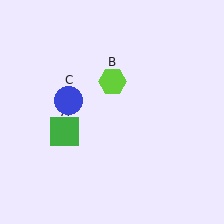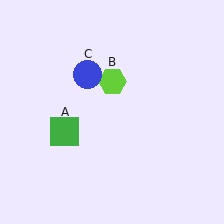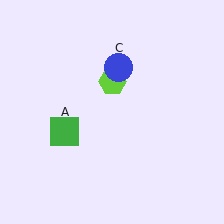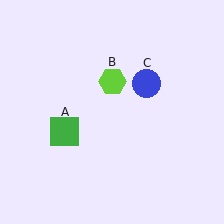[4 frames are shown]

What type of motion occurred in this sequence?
The blue circle (object C) rotated clockwise around the center of the scene.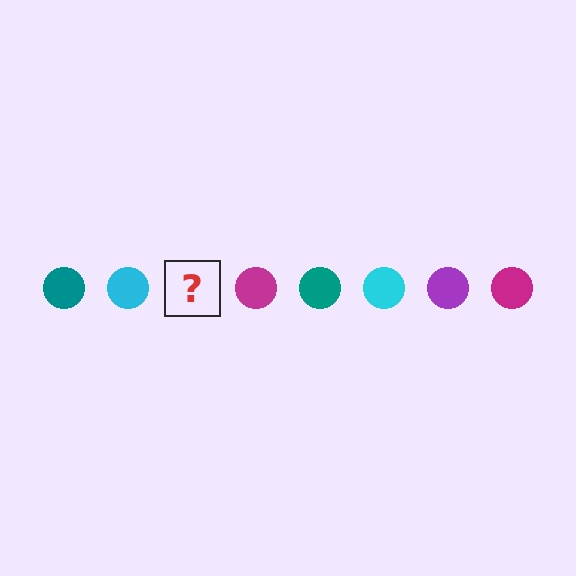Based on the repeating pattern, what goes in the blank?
The blank should be a purple circle.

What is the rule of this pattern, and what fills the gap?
The rule is that the pattern cycles through teal, cyan, purple, magenta circles. The gap should be filled with a purple circle.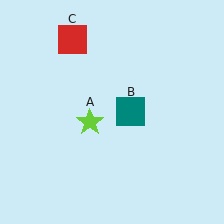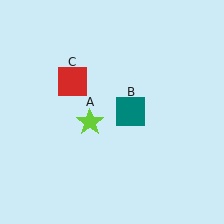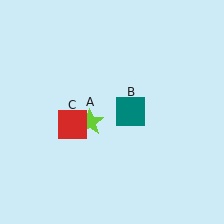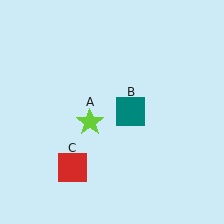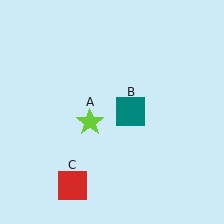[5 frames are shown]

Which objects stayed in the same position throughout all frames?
Lime star (object A) and teal square (object B) remained stationary.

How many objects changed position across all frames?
1 object changed position: red square (object C).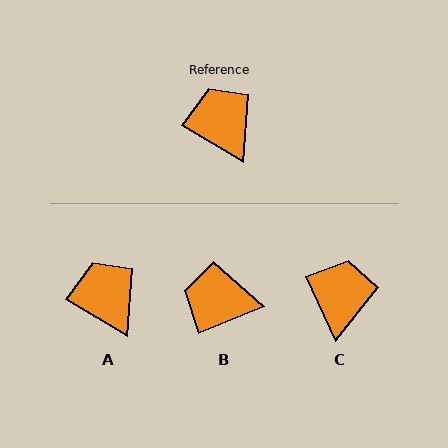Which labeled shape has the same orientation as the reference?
A.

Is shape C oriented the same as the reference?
No, it is off by about 34 degrees.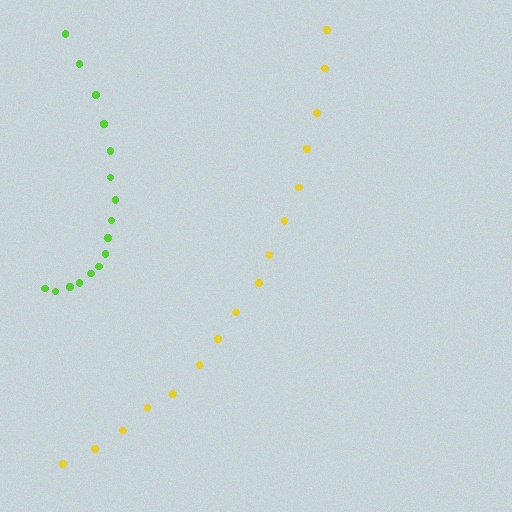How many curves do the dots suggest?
There are 2 distinct paths.